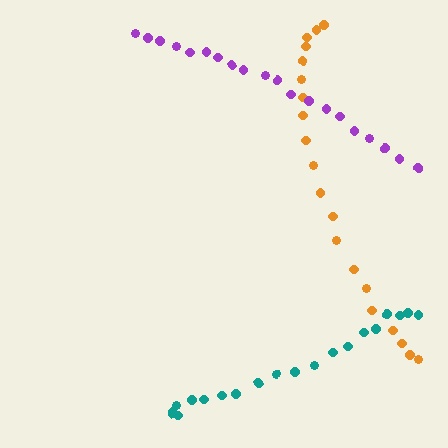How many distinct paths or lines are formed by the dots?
There are 3 distinct paths.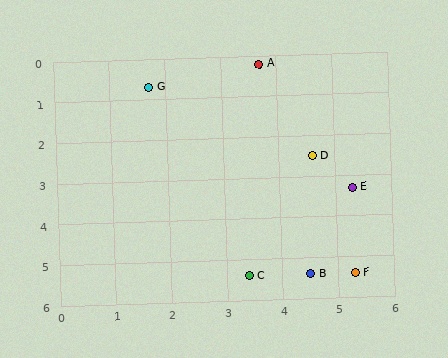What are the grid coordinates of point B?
Point B is at approximately (4.5, 5.4).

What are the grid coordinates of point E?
Point E is at approximately (5.3, 3.3).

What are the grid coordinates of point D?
Point D is at approximately (4.6, 2.5).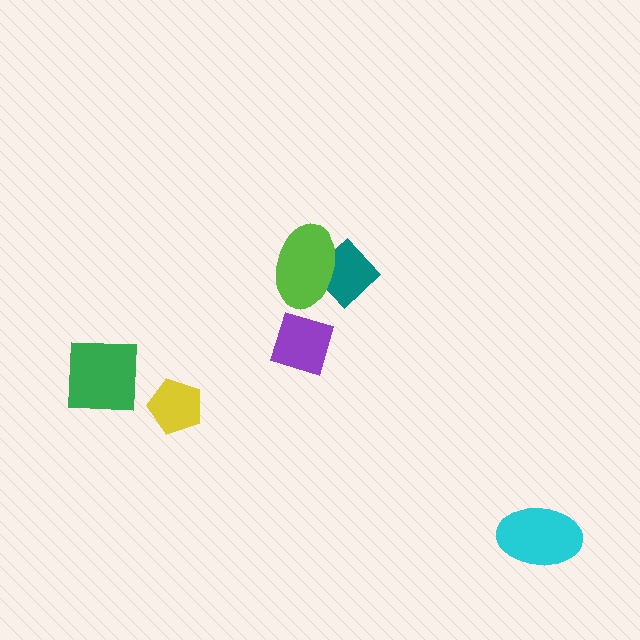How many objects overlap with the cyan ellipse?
0 objects overlap with the cyan ellipse.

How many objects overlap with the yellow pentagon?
0 objects overlap with the yellow pentagon.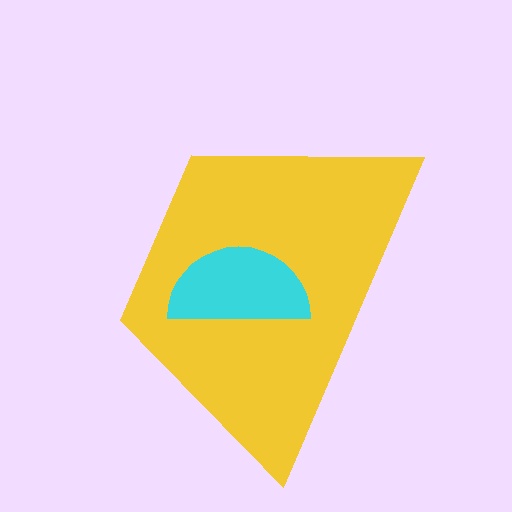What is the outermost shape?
The yellow trapezoid.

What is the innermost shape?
The cyan semicircle.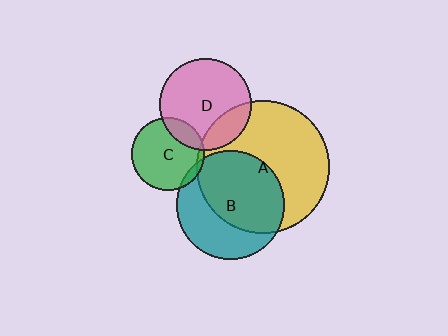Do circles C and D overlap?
Yes.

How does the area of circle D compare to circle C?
Approximately 1.6 times.